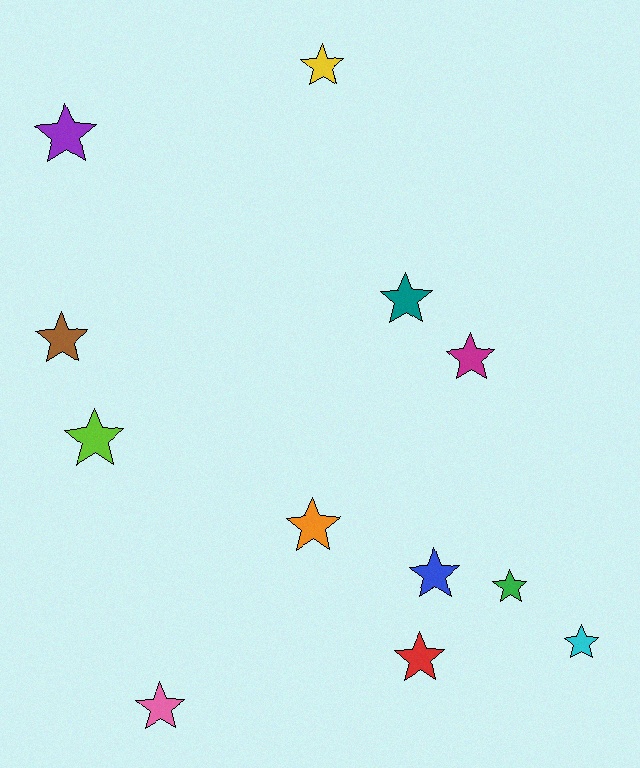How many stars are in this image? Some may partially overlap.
There are 12 stars.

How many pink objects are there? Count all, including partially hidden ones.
There is 1 pink object.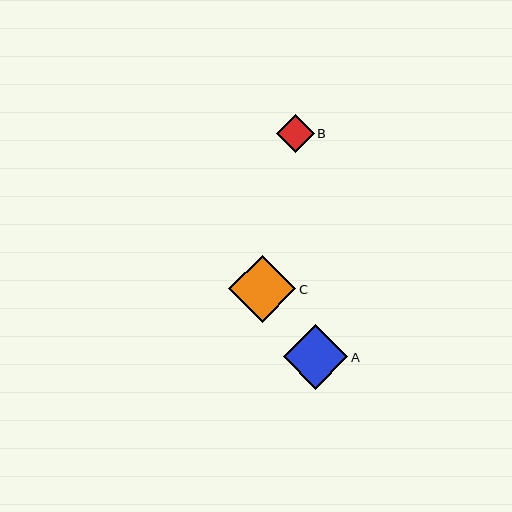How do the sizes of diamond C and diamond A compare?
Diamond C and diamond A are approximately the same size.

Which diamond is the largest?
Diamond C is the largest with a size of approximately 67 pixels.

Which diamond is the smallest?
Diamond B is the smallest with a size of approximately 37 pixels.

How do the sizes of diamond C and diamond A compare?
Diamond C and diamond A are approximately the same size.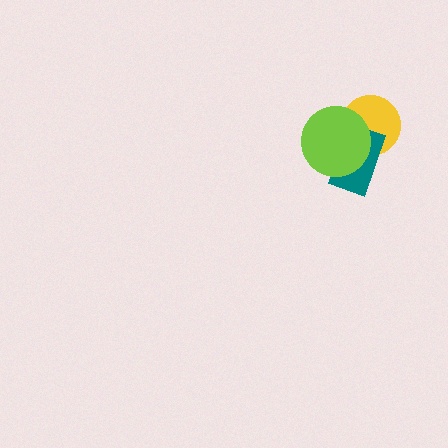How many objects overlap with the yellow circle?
2 objects overlap with the yellow circle.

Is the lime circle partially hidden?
No, no other shape covers it.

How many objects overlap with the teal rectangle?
2 objects overlap with the teal rectangle.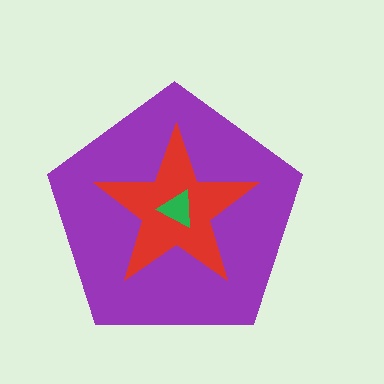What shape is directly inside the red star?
The green triangle.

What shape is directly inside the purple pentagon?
The red star.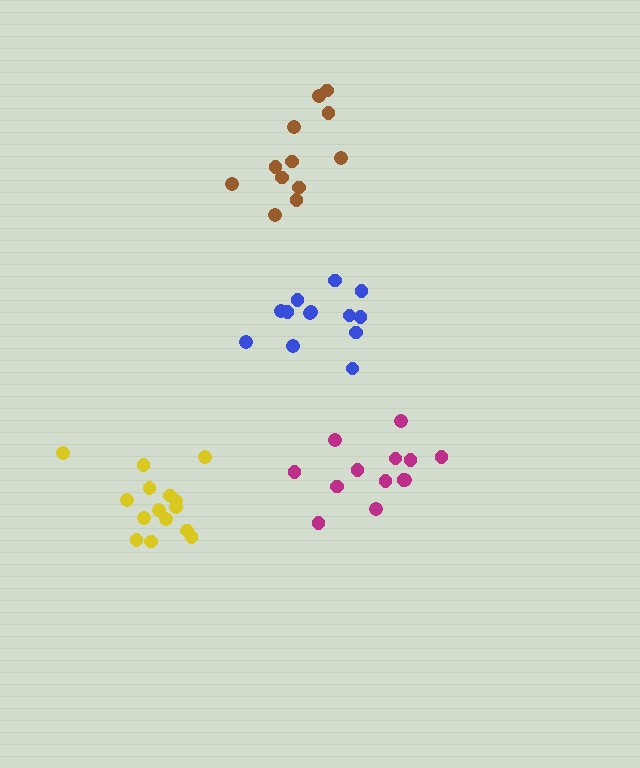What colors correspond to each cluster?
The clusters are colored: yellow, magenta, blue, brown.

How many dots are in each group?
Group 1: 15 dots, Group 2: 13 dots, Group 3: 13 dots, Group 4: 12 dots (53 total).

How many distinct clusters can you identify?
There are 4 distinct clusters.